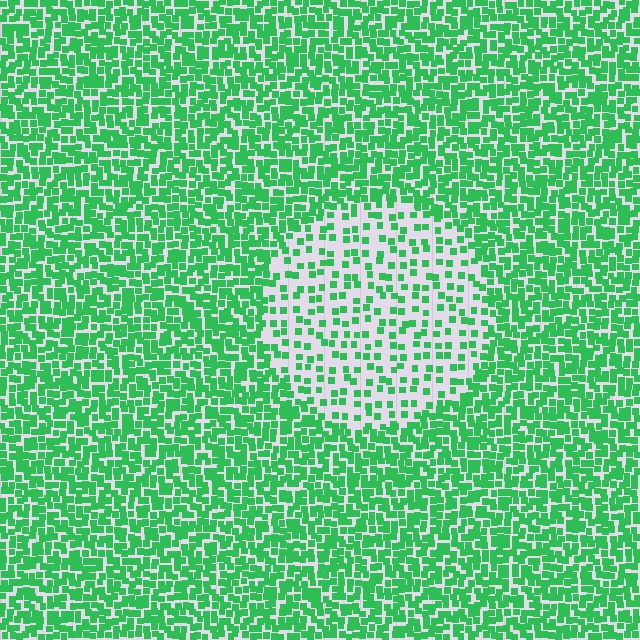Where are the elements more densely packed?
The elements are more densely packed outside the circle boundary.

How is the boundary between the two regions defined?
The boundary is defined by a change in element density (approximately 2.4x ratio). All elements are the same color, size, and shape.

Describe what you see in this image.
The image contains small green elements arranged at two different densities. A circle-shaped region is visible where the elements are less densely packed than the surrounding area.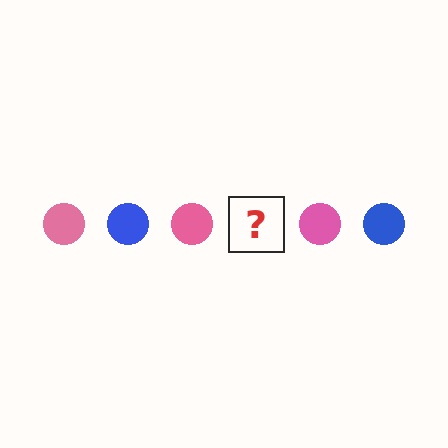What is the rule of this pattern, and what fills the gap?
The rule is that the pattern cycles through pink, blue circles. The gap should be filled with a blue circle.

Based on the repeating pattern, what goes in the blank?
The blank should be a blue circle.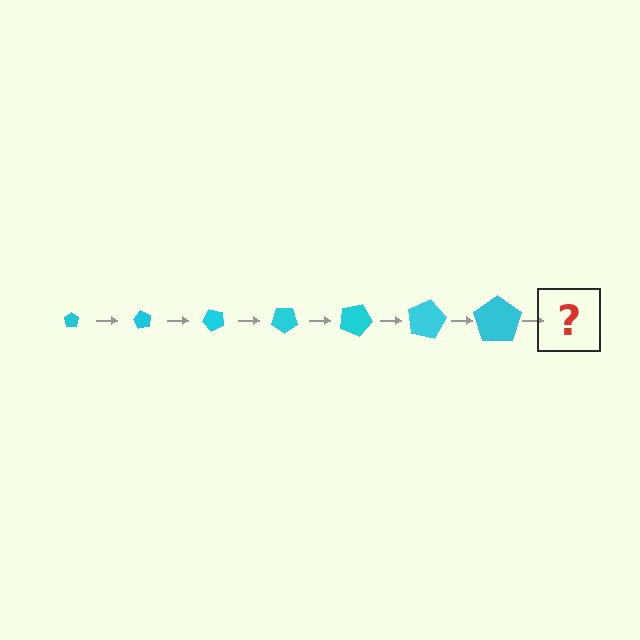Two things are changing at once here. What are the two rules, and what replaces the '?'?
The two rules are that the pentagon grows larger each step and it rotates 60 degrees each step. The '?' should be a pentagon, larger than the previous one and rotated 420 degrees from the start.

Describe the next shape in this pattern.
It should be a pentagon, larger than the previous one and rotated 420 degrees from the start.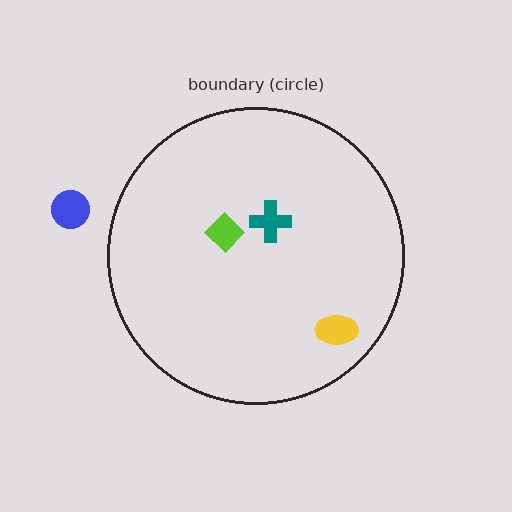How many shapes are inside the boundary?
3 inside, 1 outside.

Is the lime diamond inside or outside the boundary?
Inside.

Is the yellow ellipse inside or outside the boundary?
Inside.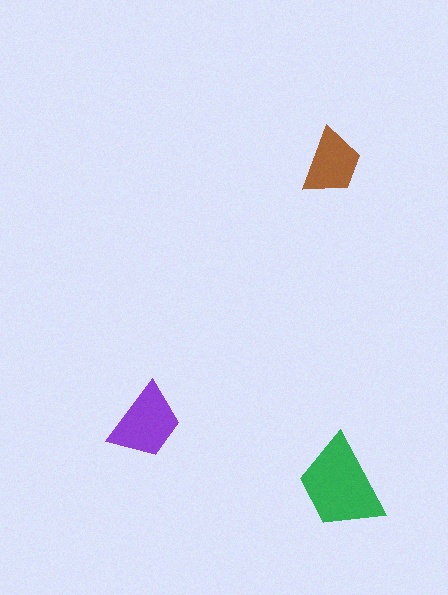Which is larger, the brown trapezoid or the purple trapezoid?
The purple one.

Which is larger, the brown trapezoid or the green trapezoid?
The green one.